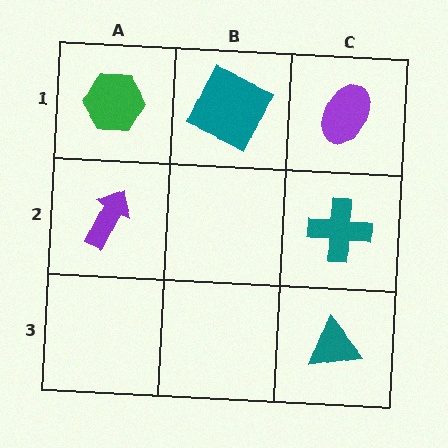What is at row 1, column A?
A green hexagon.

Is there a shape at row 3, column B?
No, that cell is empty.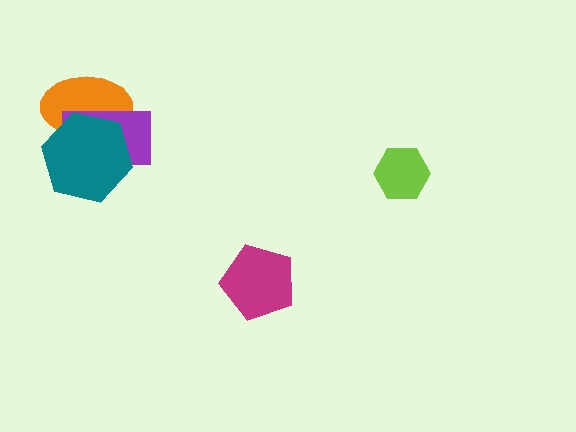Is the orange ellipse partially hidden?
Yes, it is partially covered by another shape.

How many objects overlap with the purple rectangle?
2 objects overlap with the purple rectangle.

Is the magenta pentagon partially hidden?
No, no other shape covers it.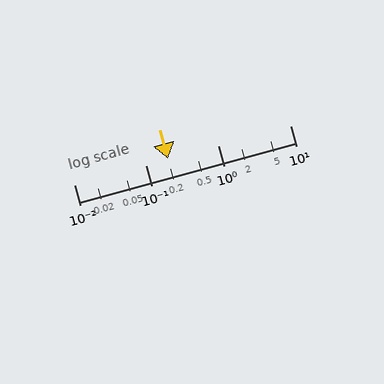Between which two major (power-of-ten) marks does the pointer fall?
The pointer is between 0.1 and 1.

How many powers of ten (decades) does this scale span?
The scale spans 3 decades, from 0.01 to 10.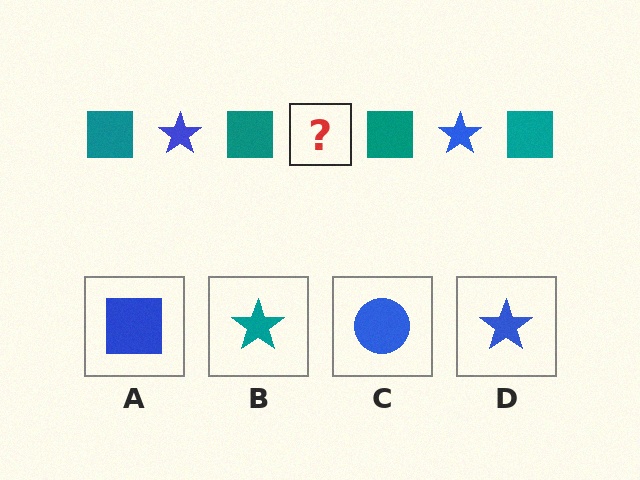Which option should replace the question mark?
Option D.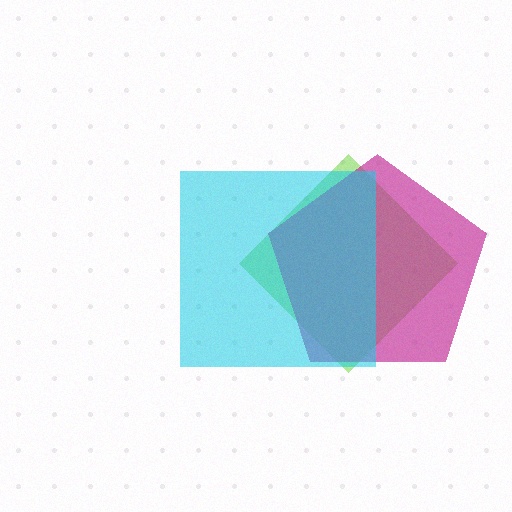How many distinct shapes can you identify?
There are 3 distinct shapes: a lime diamond, a magenta pentagon, a cyan square.